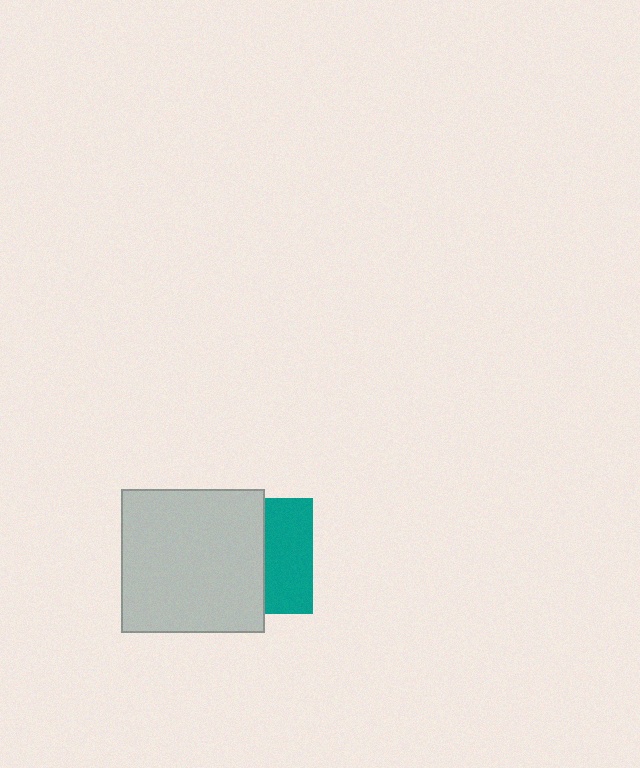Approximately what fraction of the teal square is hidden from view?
Roughly 59% of the teal square is hidden behind the light gray square.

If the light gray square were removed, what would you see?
You would see the complete teal square.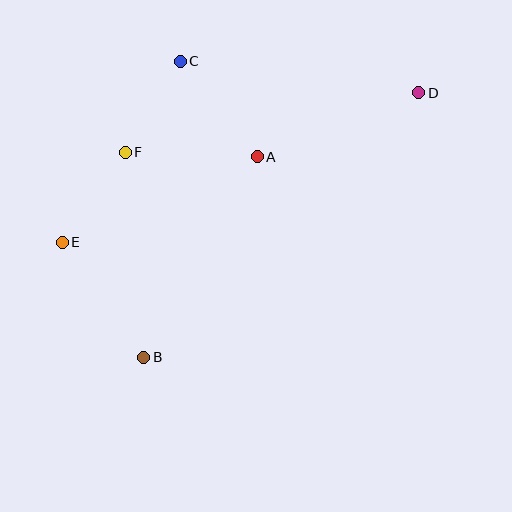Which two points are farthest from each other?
Points D and E are farthest from each other.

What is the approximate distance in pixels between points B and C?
The distance between B and C is approximately 299 pixels.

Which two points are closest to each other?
Points C and F are closest to each other.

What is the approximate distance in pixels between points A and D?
The distance between A and D is approximately 174 pixels.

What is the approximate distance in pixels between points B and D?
The distance between B and D is approximately 382 pixels.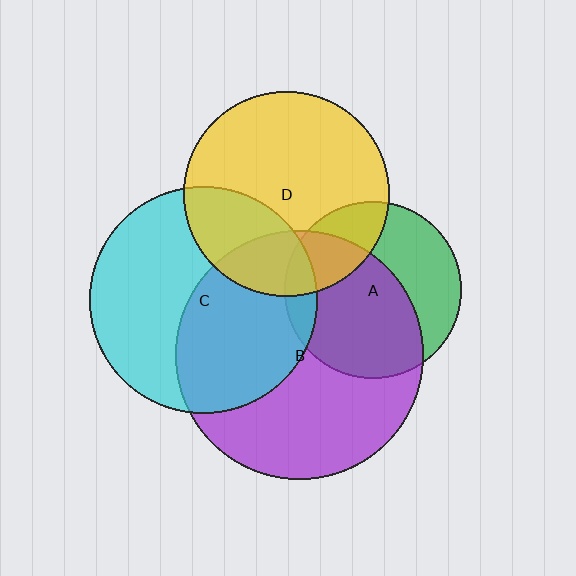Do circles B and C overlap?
Yes.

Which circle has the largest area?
Circle B (purple).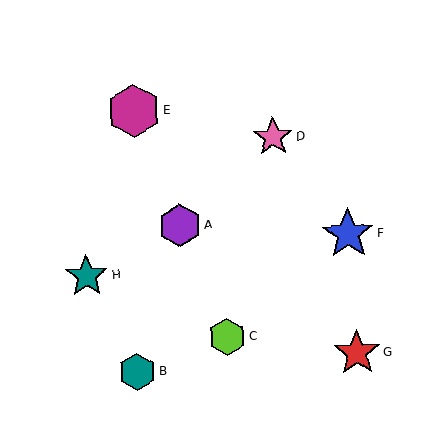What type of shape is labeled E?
Shape E is a magenta hexagon.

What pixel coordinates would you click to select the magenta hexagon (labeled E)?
Click at (134, 111) to select the magenta hexagon E.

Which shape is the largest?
The magenta hexagon (labeled E) is the largest.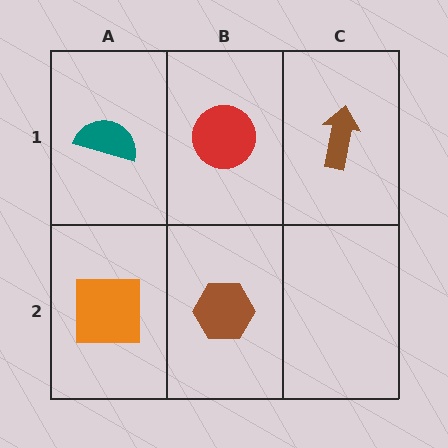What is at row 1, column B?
A red circle.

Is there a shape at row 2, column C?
No, that cell is empty.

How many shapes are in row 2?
2 shapes.